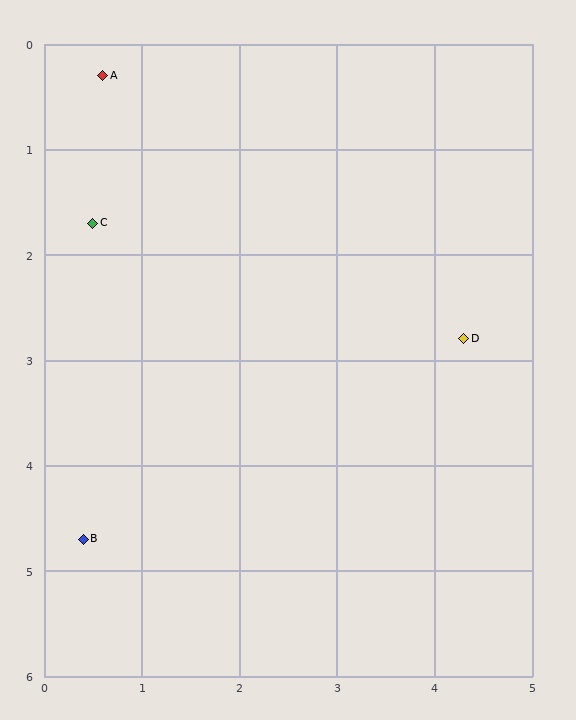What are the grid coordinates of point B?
Point B is at approximately (0.4, 4.7).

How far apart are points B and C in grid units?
Points B and C are about 3.0 grid units apart.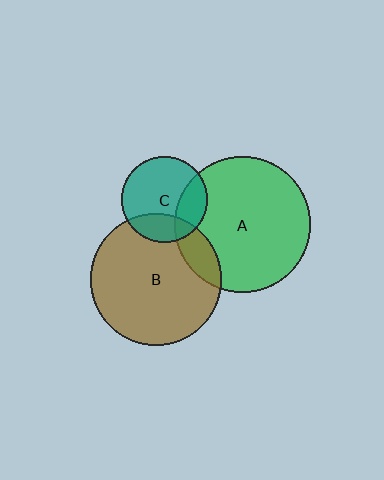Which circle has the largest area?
Circle A (green).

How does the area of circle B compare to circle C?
Approximately 2.3 times.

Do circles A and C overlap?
Yes.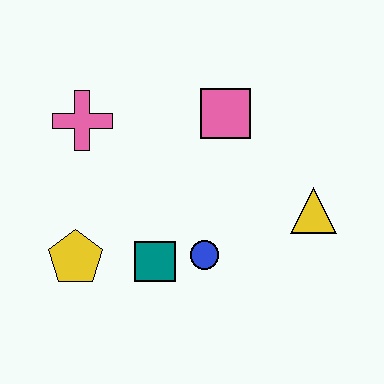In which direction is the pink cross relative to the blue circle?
The pink cross is above the blue circle.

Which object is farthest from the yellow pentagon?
The yellow triangle is farthest from the yellow pentagon.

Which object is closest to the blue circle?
The teal square is closest to the blue circle.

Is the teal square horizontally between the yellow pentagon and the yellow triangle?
Yes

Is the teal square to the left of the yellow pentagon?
No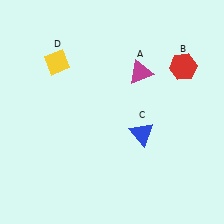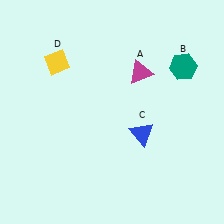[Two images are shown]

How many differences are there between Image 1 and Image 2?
There is 1 difference between the two images.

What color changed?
The hexagon (B) changed from red in Image 1 to teal in Image 2.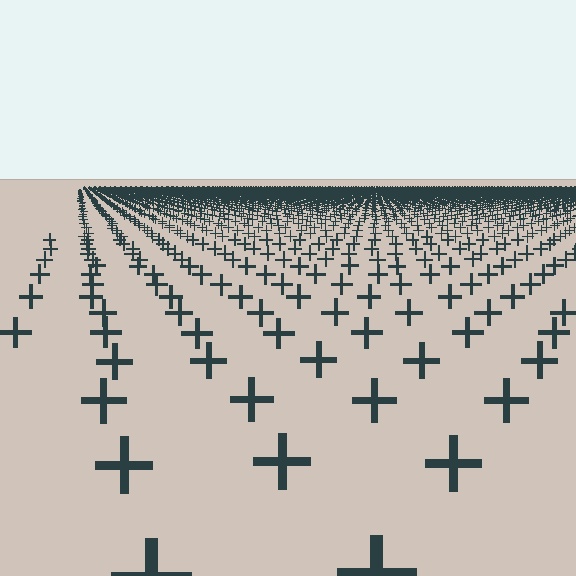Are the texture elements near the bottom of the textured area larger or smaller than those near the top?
Larger. Near the bottom, elements are closer to the viewer and appear at a bigger on-screen size.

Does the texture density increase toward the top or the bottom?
Density increases toward the top.